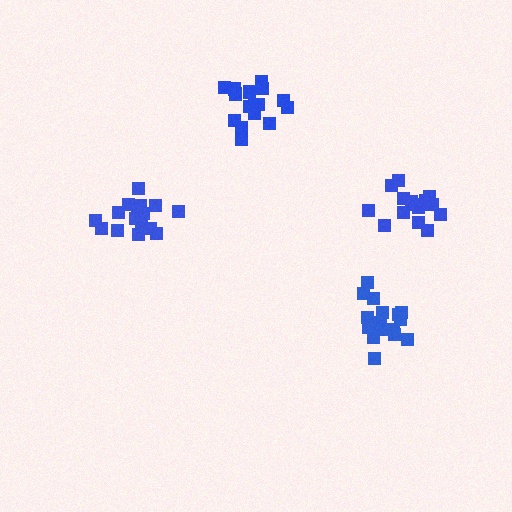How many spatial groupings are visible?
There are 4 spatial groupings.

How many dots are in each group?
Group 1: 18 dots, Group 2: 18 dots, Group 3: 15 dots, Group 4: 16 dots (67 total).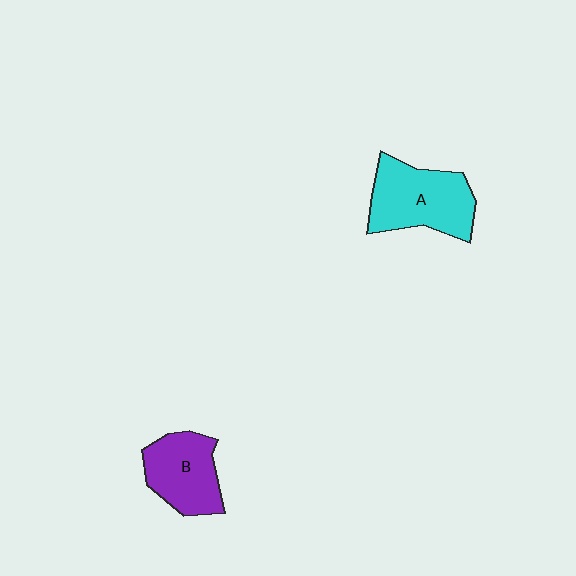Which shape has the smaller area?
Shape B (purple).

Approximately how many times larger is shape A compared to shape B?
Approximately 1.2 times.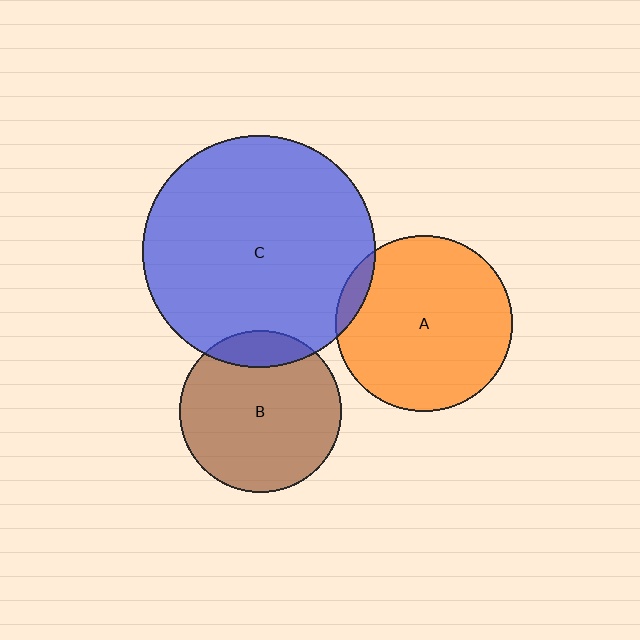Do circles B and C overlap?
Yes.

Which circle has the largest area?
Circle C (blue).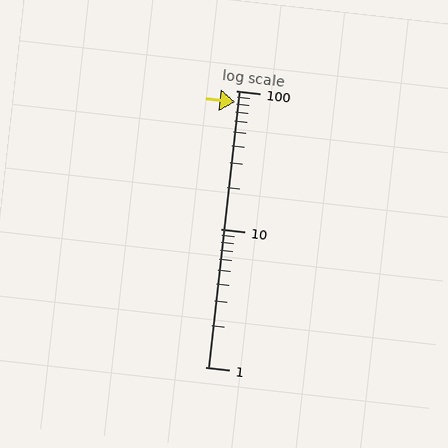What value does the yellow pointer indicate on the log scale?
The pointer indicates approximately 83.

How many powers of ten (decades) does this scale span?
The scale spans 2 decades, from 1 to 100.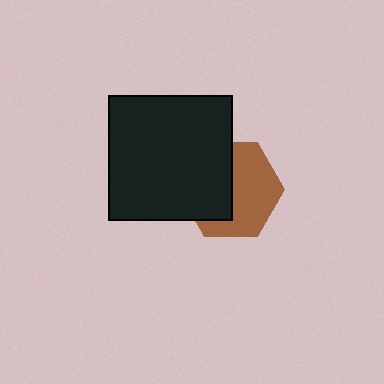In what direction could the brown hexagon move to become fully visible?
The brown hexagon could move right. That would shift it out from behind the black square entirely.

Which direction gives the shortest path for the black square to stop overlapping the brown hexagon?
Moving left gives the shortest separation.